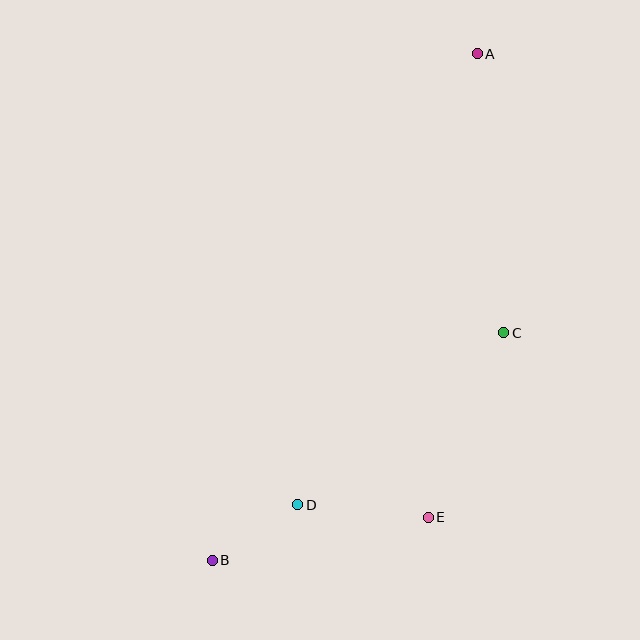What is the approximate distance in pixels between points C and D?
The distance between C and D is approximately 268 pixels.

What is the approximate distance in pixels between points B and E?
The distance between B and E is approximately 221 pixels.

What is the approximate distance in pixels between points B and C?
The distance between B and C is approximately 370 pixels.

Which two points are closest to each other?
Points B and D are closest to each other.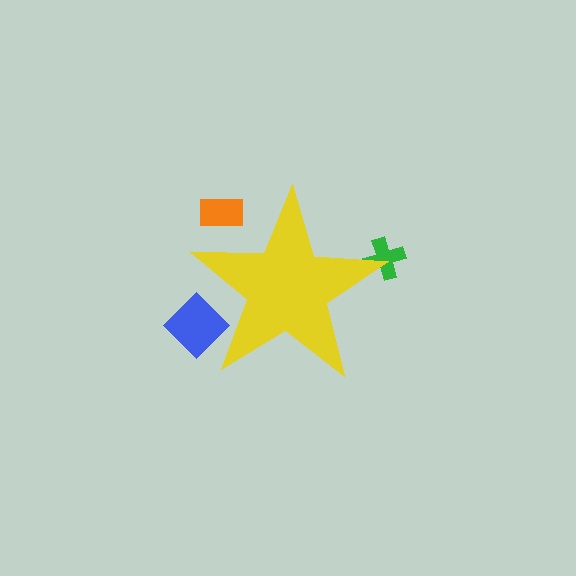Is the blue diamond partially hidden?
Yes, the blue diamond is partially hidden behind the yellow star.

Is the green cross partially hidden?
Yes, the green cross is partially hidden behind the yellow star.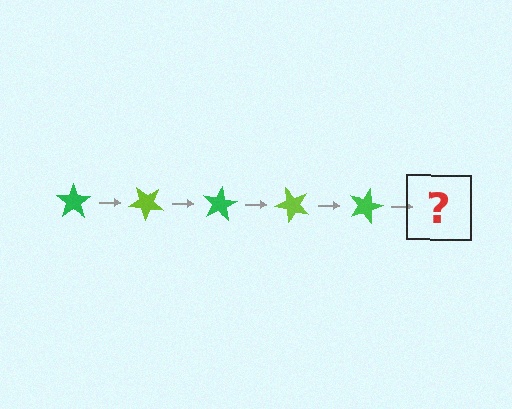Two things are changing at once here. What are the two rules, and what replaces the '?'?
The two rules are that it rotates 40 degrees each step and the color cycles through green and lime. The '?' should be a lime star, rotated 200 degrees from the start.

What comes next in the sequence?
The next element should be a lime star, rotated 200 degrees from the start.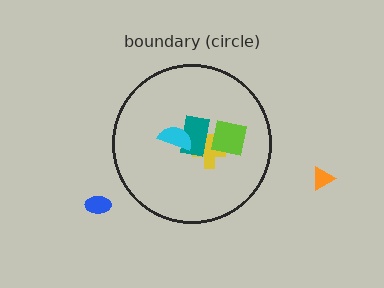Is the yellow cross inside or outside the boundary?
Inside.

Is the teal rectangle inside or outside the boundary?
Inside.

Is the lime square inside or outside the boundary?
Inside.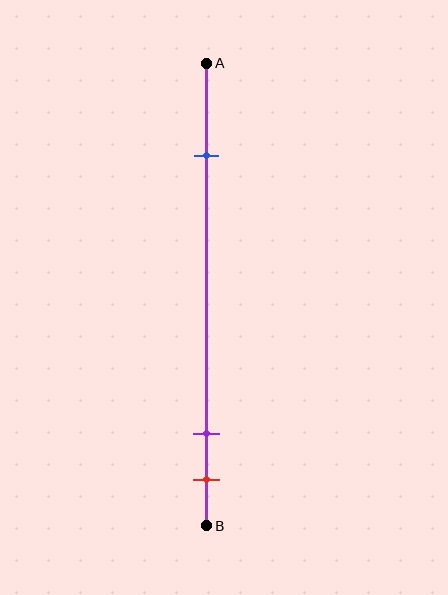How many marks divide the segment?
There are 3 marks dividing the segment.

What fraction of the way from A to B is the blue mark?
The blue mark is approximately 20% (0.2) of the way from A to B.